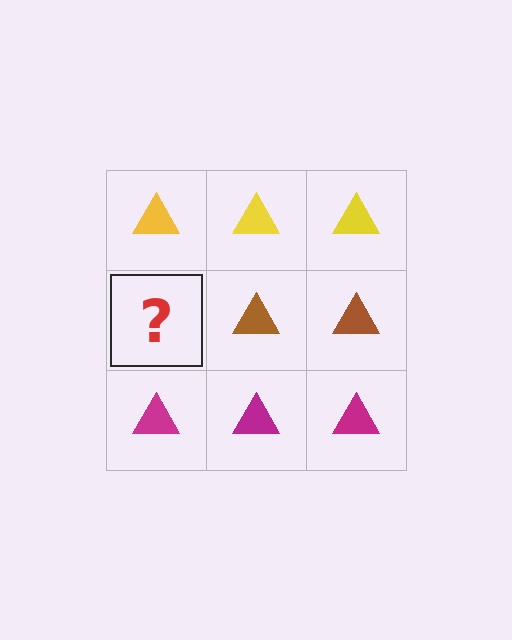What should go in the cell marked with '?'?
The missing cell should contain a brown triangle.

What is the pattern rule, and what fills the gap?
The rule is that each row has a consistent color. The gap should be filled with a brown triangle.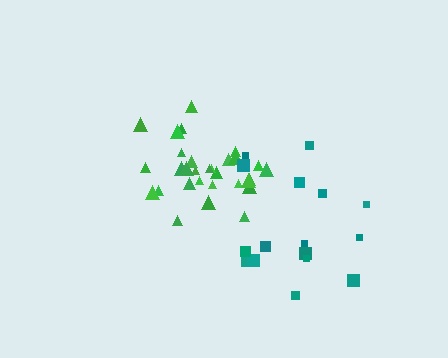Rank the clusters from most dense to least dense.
green, teal.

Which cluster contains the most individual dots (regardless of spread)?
Green (30).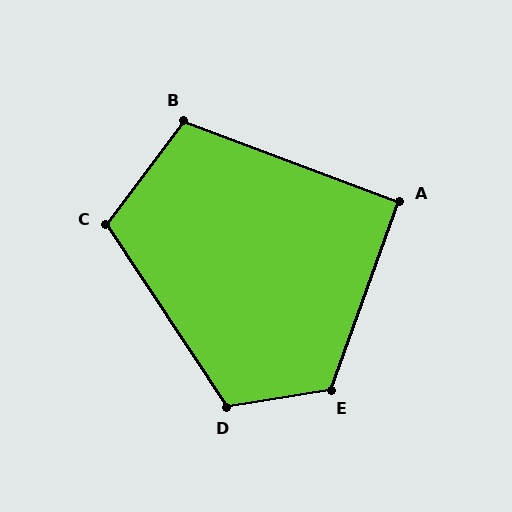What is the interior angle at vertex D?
Approximately 114 degrees (obtuse).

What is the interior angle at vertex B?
Approximately 106 degrees (obtuse).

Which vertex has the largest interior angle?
E, at approximately 119 degrees.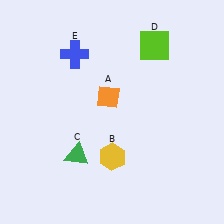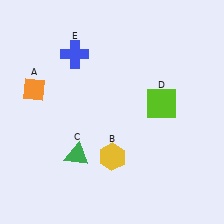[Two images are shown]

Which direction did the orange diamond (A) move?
The orange diamond (A) moved left.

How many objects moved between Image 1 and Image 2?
2 objects moved between the two images.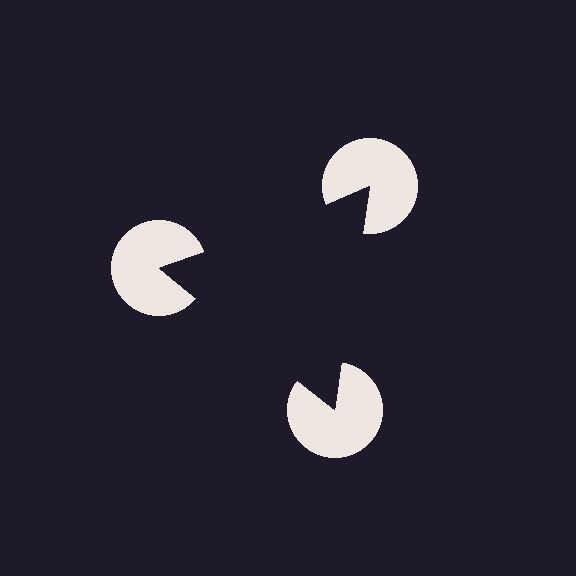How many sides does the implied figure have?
3 sides.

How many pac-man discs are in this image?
There are 3 — one at each vertex of the illusory triangle.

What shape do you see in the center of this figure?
An illusory triangle — its edges are inferred from the aligned wedge cuts in the pac-man discs, not physically drawn.